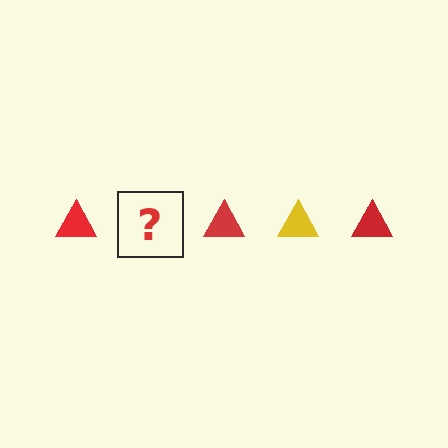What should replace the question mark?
The question mark should be replaced with a yellow triangle.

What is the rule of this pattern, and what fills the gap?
The rule is that the pattern cycles through red, yellow triangles. The gap should be filled with a yellow triangle.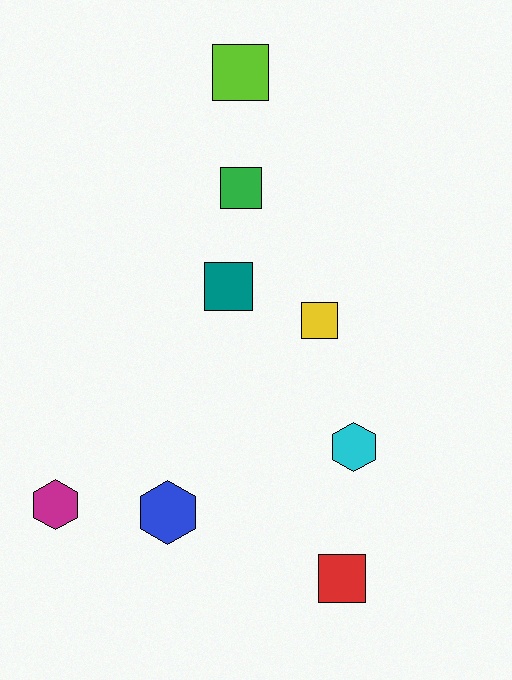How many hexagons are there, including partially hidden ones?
There are 3 hexagons.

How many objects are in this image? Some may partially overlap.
There are 8 objects.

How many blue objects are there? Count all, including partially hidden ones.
There is 1 blue object.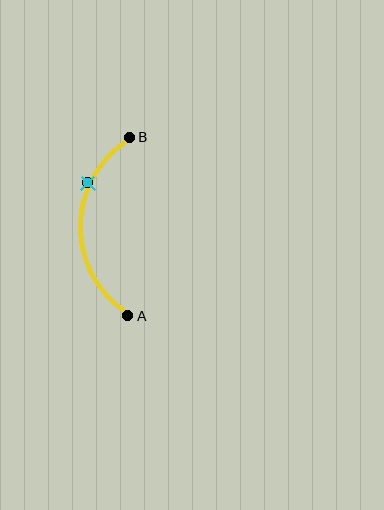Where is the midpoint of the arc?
The arc midpoint is the point on the curve farthest from the straight line joining A and B. It sits to the left of that line.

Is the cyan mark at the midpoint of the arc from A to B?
No. The cyan mark lies on the arc but is closer to endpoint B. The arc midpoint would be at the point on the curve equidistant along the arc from both A and B.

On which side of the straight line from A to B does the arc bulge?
The arc bulges to the left of the straight line connecting A and B.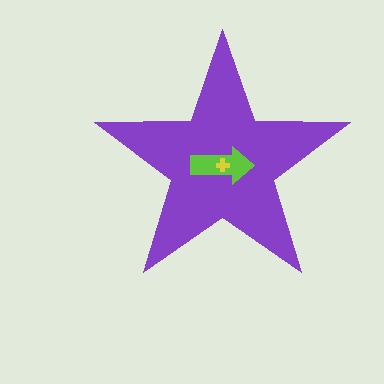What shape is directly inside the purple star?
The lime arrow.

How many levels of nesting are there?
3.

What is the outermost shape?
The purple star.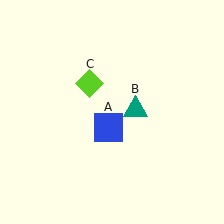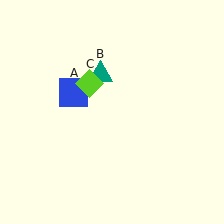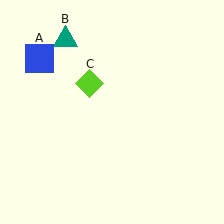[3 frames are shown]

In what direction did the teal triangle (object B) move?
The teal triangle (object B) moved up and to the left.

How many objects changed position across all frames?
2 objects changed position: blue square (object A), teal triangle (object B).